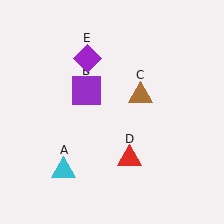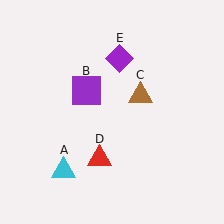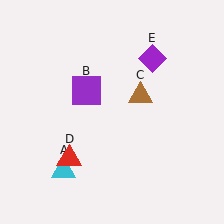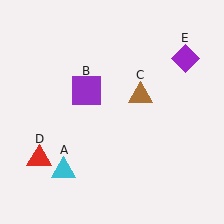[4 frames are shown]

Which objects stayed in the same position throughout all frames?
Cyan triangle (object A) and purple square (object B) and brown triangle (object C) remained stationary.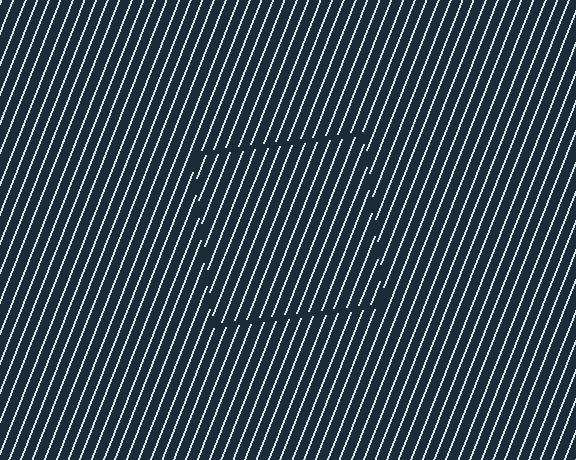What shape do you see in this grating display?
An illusory square. The interior of the shape contains the same grating, shifted by half a period — the contour is defined by the phase discontinuity where line-ends from the inner and outer gratings abut.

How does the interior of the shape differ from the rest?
The interior of the shape contains the same grating, shifted by half a period — the contour is defined by the phase discontinuity where line-ends from the inner and outer gratings abut.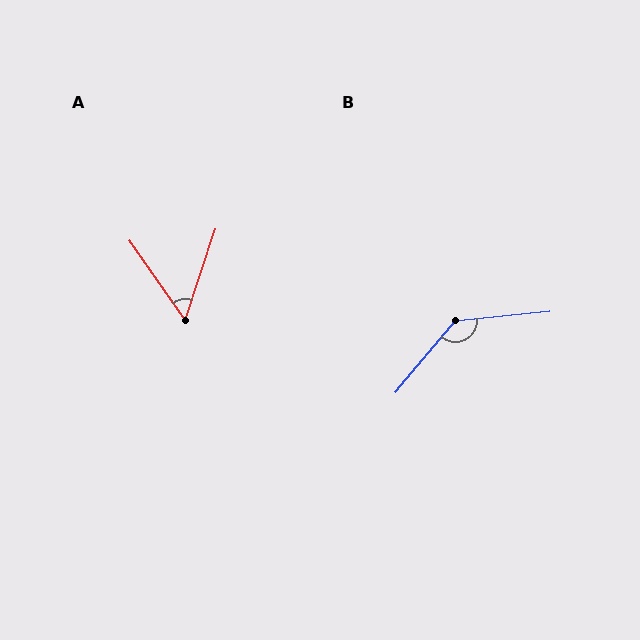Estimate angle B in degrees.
Approximately 136 degrees.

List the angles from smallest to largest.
A (53°), B (136°).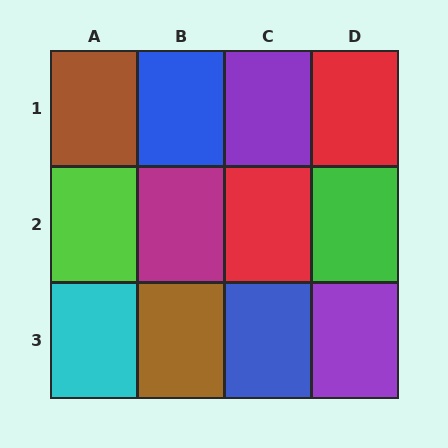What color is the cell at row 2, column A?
Lime.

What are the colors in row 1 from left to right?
Brown, blue, purple, red.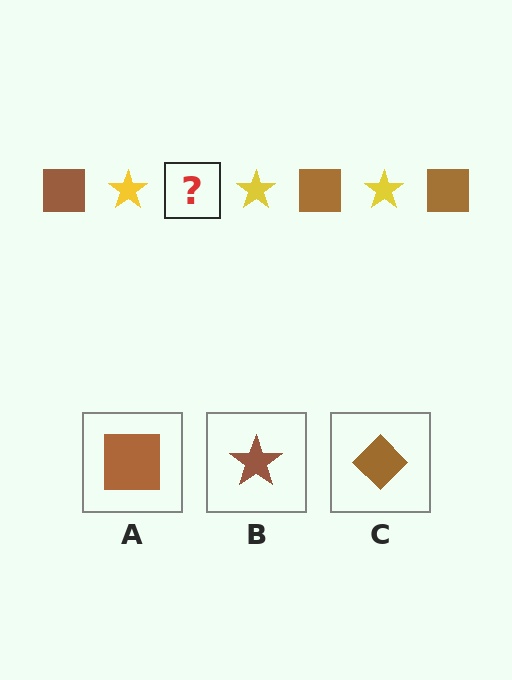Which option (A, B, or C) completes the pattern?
A.